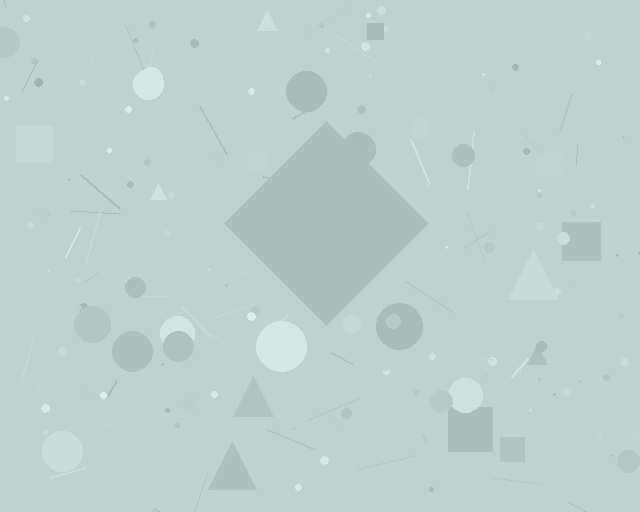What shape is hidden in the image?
A diamond is hidden in the image.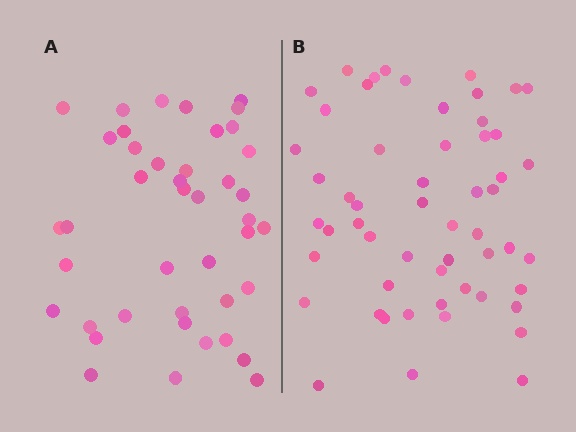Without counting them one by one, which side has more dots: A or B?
Region B (the right region) has more dots.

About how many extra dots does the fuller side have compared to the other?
Region B has approximately 15 more dots than region A.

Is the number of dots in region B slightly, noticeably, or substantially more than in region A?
Region B has noticeably more, but not dramatically so. The ratio is roughly 1.3 to 1.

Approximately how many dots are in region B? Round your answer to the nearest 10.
About 60 dots. (The exact count is 55, which rounds to 60.)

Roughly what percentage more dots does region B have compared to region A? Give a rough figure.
About 30% more.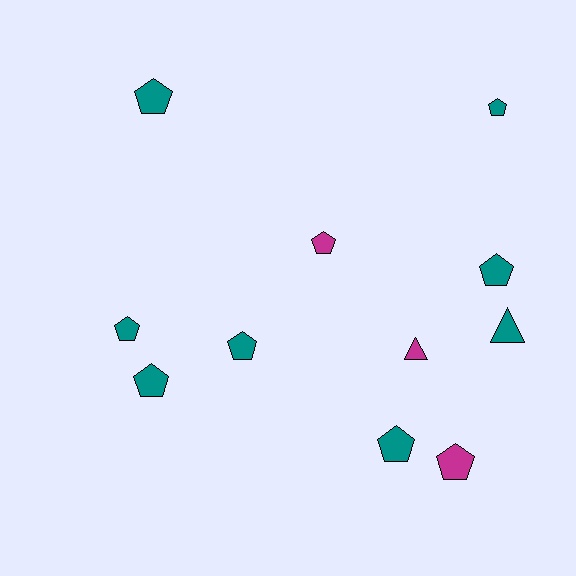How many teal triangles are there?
There is 1 teal triangle.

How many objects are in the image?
There are 11 objects.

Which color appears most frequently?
Teal, with 8 objects.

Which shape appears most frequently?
Pentagon, with 9 objects.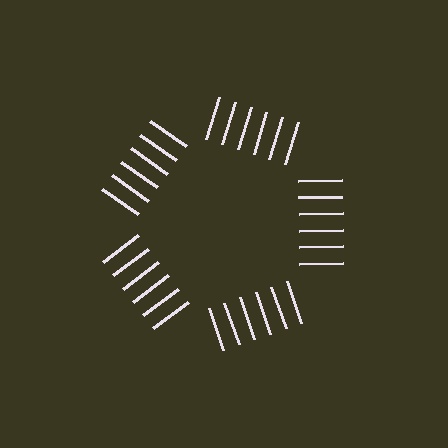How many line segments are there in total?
30 — 6 along each of the 5 edges.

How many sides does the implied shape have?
5 sides — the line-ends trace a pentagon.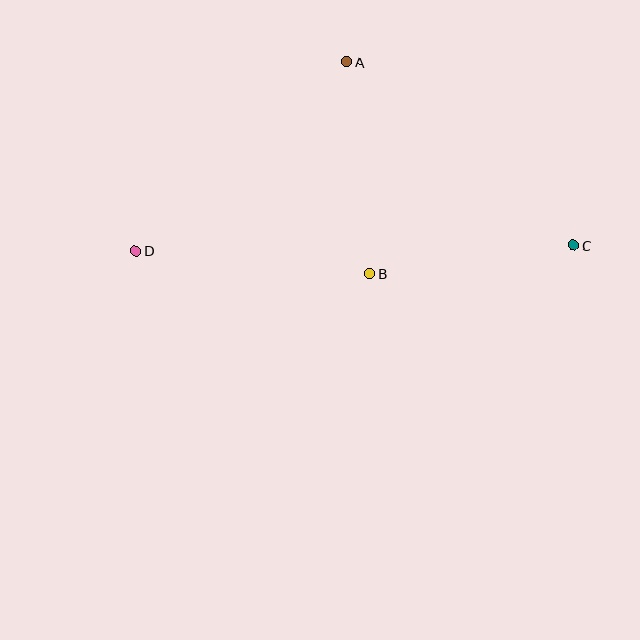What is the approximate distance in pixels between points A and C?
The distance between A and C is approximately 292 pixels.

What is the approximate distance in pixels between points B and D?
The distance between B and D is approximately 235 pixels.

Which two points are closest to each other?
Points B and C are closest to each other.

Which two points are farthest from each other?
Points C and D are farthest from each other.